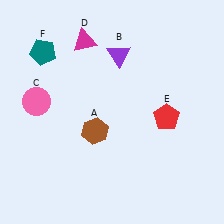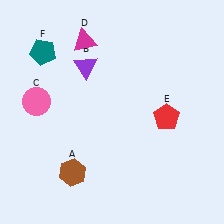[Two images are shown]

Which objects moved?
The objects that moved are: the brown hexagon (A), the purple triangle (B).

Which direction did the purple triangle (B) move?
The purple triangle (B) moved left.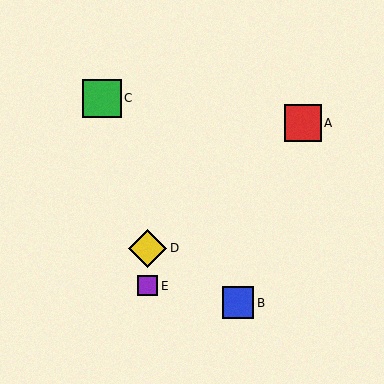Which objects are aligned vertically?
Objects D, E are aligned vertically.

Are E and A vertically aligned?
No, E is at x≈148 and A is at x≈303.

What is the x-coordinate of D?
Object D is at x≈148.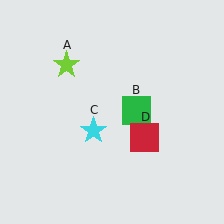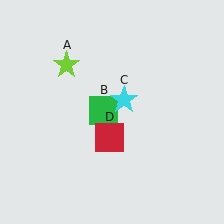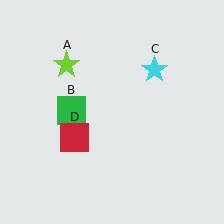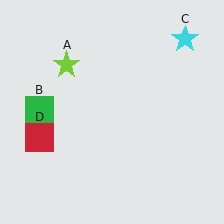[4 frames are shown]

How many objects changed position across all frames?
3 objects changed position: green square (object B), cyan star (object C), red square (object D).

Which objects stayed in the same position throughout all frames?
Lime star (object A) remained stationary.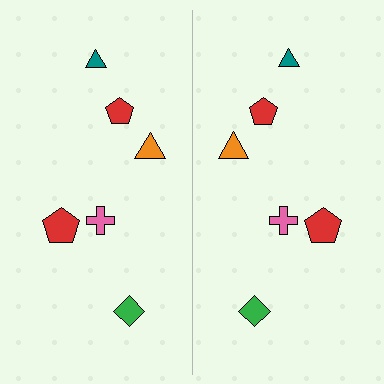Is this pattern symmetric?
Yes, this pattern has bilateral (reflection) symmetry.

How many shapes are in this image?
There are 12 shapes in this image.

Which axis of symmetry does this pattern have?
The pattern has a vertical axis of symmetry running through the center of the image.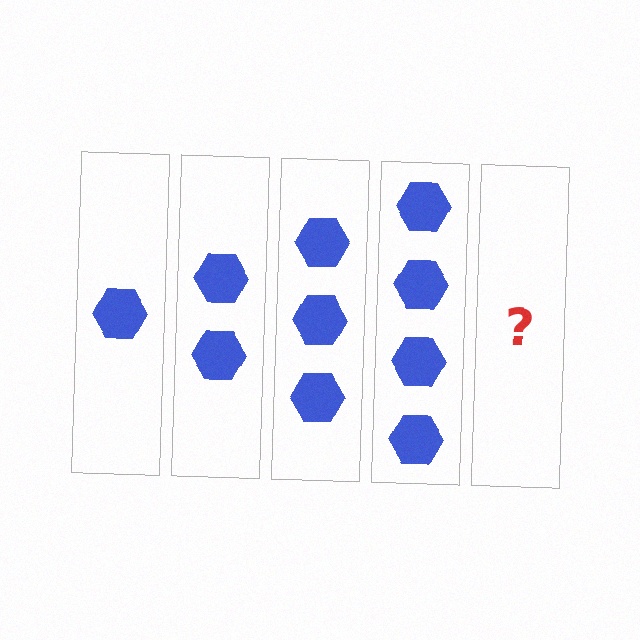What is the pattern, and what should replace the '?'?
The pattern is that each step adds one more hexagon. The '?' should be 5 hexagons.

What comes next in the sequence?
The next element should be 5 hexagons.